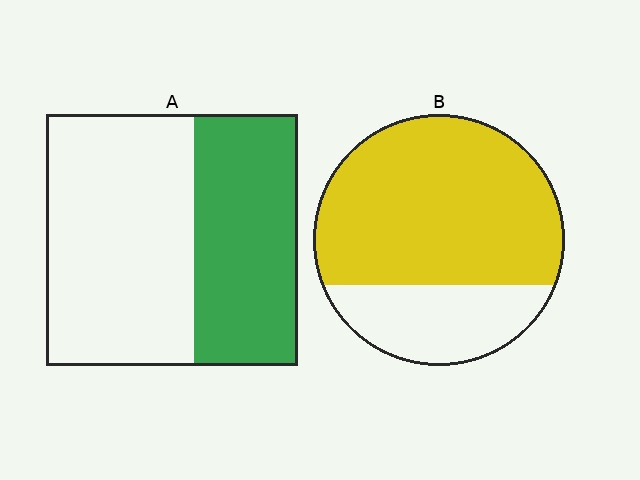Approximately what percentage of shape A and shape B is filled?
A is approximately 40% and B is approximately 70%.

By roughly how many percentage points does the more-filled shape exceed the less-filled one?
By roughly 30 percentage points (B over A).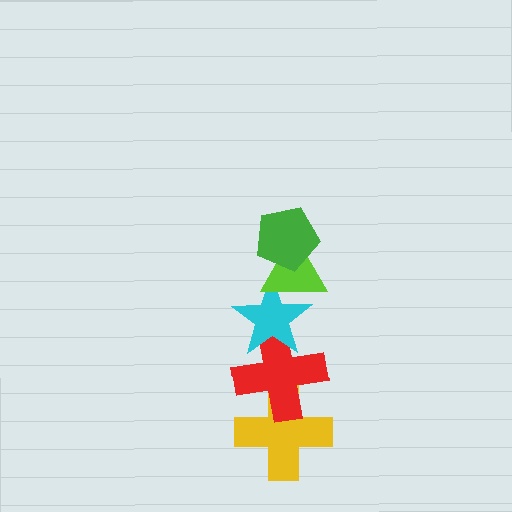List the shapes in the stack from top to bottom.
From top to bottom: the green pentagon, the lime triangle, the cyan star, the red cross, the yellow cross.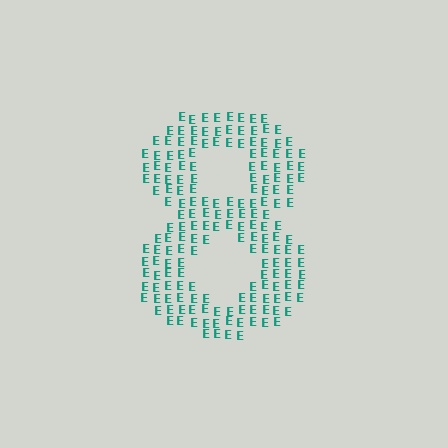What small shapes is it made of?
It is made of small letter E's.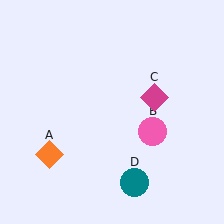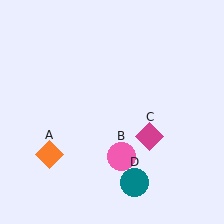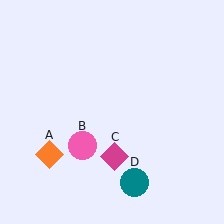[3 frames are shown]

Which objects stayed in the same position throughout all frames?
Orange diamond (object A) and teal circle (object D) remained stationary.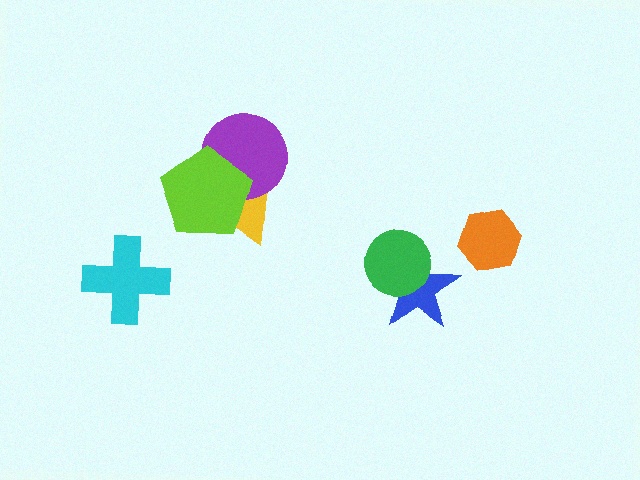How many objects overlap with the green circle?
1 object overlaps with the green circle.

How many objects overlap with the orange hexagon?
0 objects overlap with the orange hexagon.